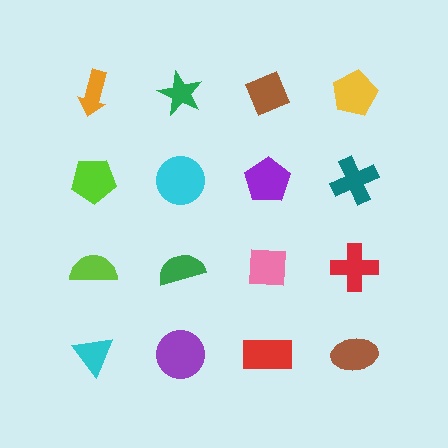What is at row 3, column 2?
A green semicircle.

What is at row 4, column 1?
A cyan triangle.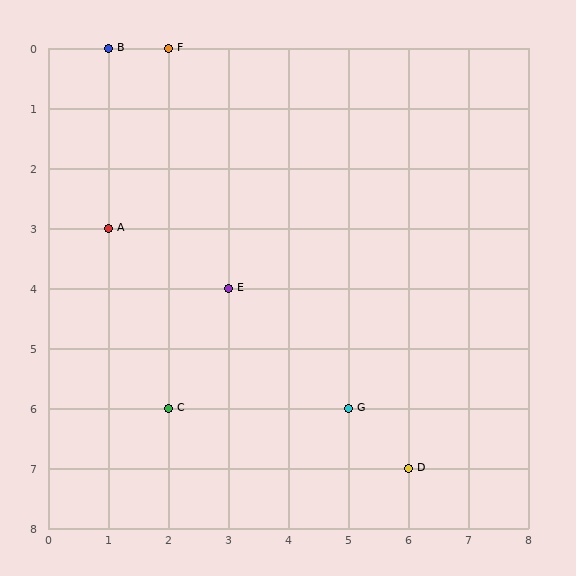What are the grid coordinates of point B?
Point B is at grid coordinates (1, 0).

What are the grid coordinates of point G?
Point G is at grid coordinates (5, 6).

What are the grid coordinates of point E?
Point E is at grid coordinates (3, 4).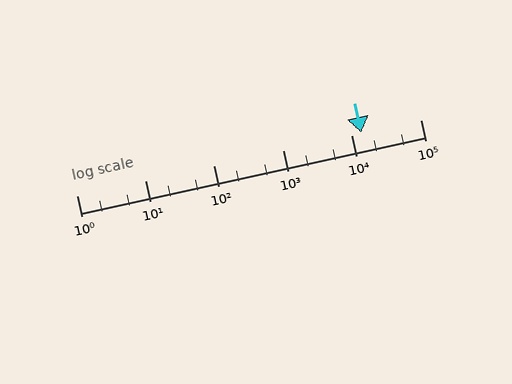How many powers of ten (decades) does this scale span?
The scale spans 5 decades, from 1 to 100000.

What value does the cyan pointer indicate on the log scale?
The pointer indicates approximately 14000.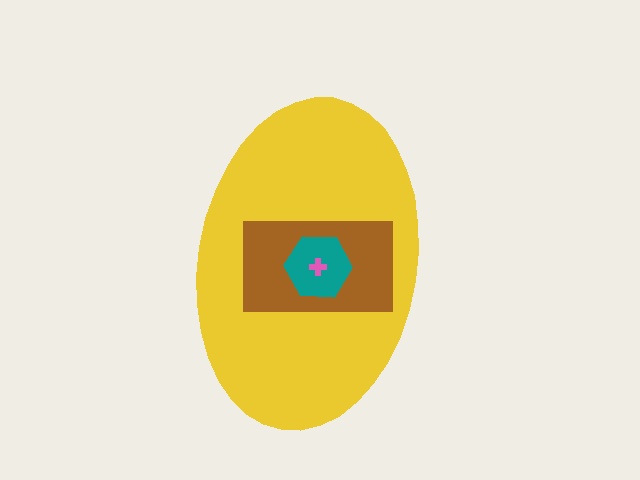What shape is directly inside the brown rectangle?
The teal hexagon.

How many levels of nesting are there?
4.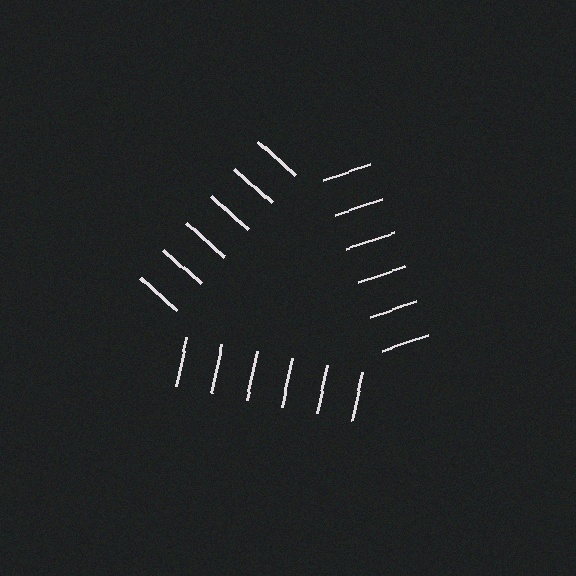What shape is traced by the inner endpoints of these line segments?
An illusory triangle — the line segments terminate on its edges but no continuous stroke is drawn.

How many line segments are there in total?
18 — 6 along each of the 3 edges.